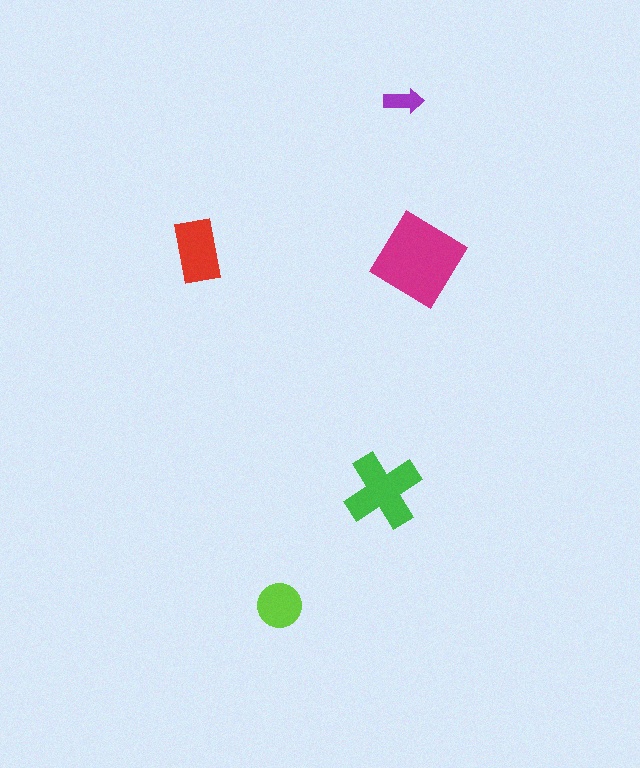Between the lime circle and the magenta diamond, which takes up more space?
The magenta diamond.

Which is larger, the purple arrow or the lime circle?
The lime circle.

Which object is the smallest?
The purple arrow.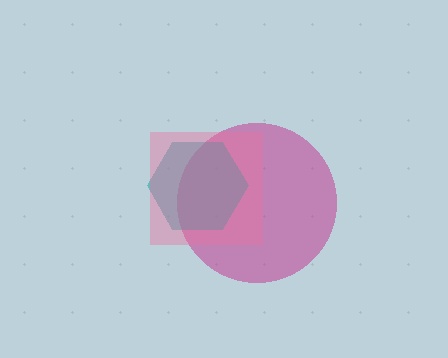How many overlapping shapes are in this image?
There are 3 overlapping shapes in the image.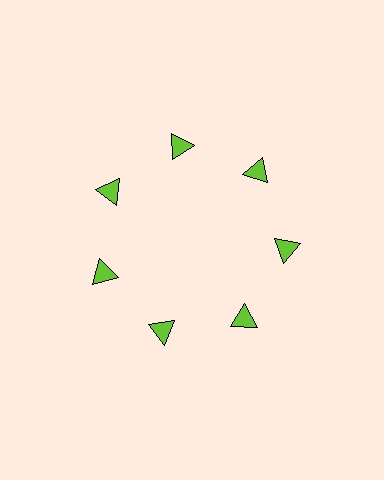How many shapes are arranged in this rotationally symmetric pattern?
There are 7 shapes, arranged in 7 groups of 1.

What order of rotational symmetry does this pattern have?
This pattern has 7-fold rotational symmetry.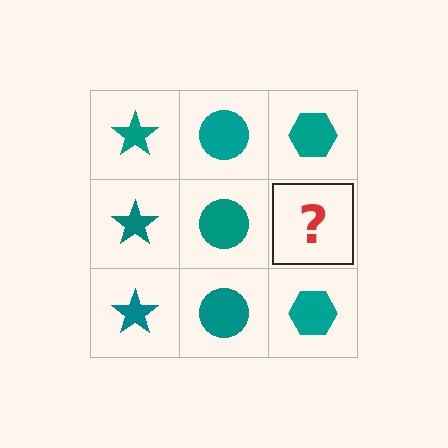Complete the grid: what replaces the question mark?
The question mark should be replaced with a teal hexagon.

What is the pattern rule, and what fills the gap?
The rule is that each column has a consistent shape. The gap should be filled with a teal hexagon.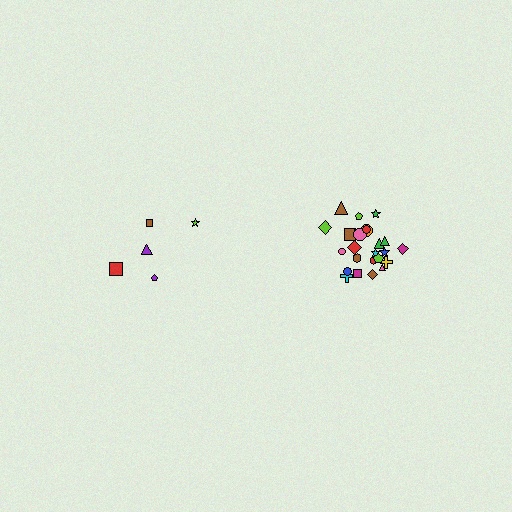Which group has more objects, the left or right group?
The right group.